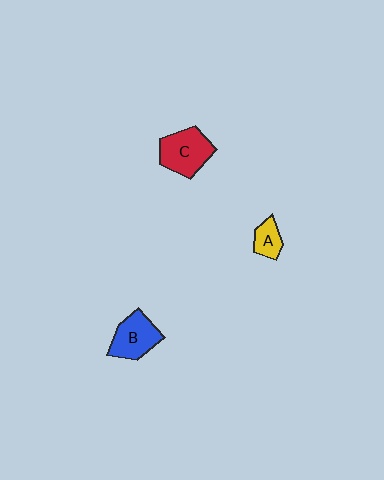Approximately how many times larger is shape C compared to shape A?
Approximately 2.2 times.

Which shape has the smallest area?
Shape A (yellow).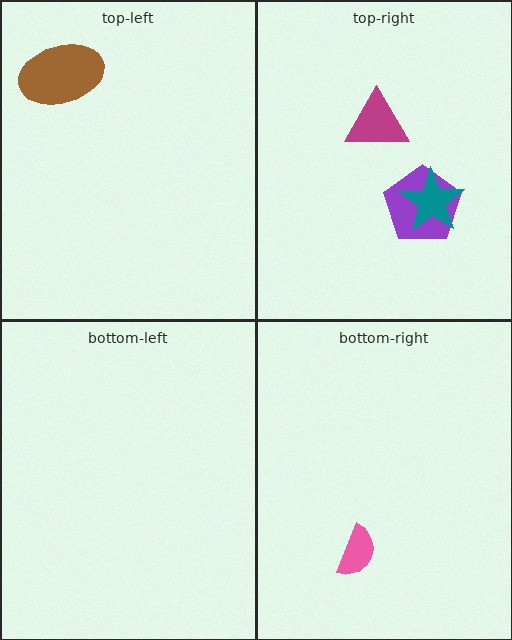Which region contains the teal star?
The top-right region.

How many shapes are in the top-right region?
3.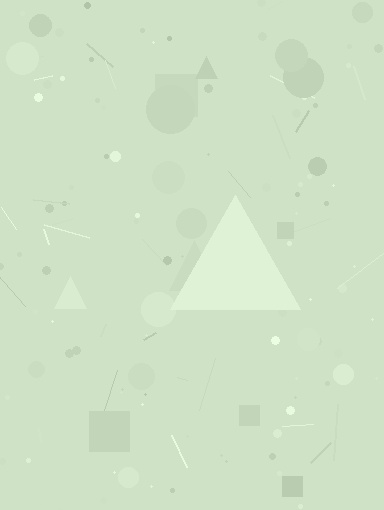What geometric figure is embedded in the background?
A triangle is embedded in the background.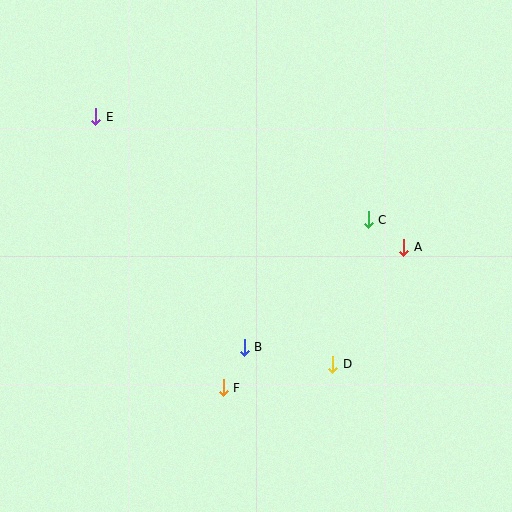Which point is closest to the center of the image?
Point B at (244, 347) is closest to the center.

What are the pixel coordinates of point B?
Point B is at (244, 347).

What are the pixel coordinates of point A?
Point A is at (404, 247).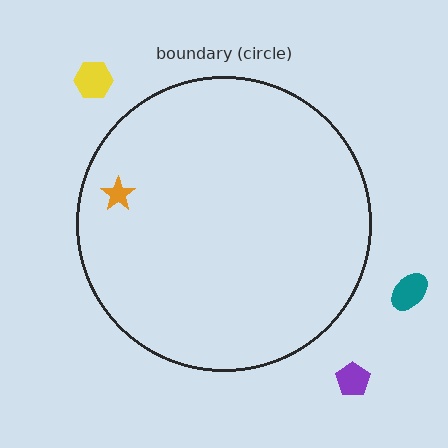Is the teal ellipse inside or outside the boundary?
Outside.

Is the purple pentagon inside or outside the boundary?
Outside.